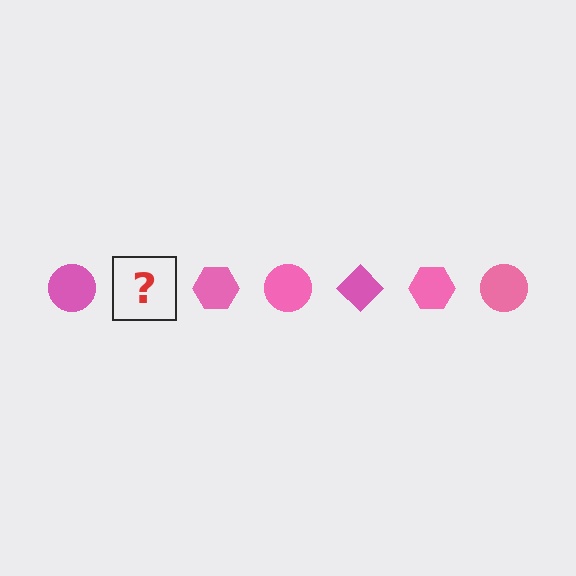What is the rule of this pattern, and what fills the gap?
The rule is that the pattern cycles through circle, diamond, hexagon shapes in pink. The gap should be filled with a pink diamond.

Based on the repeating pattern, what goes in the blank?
The blank should be a pink diamond.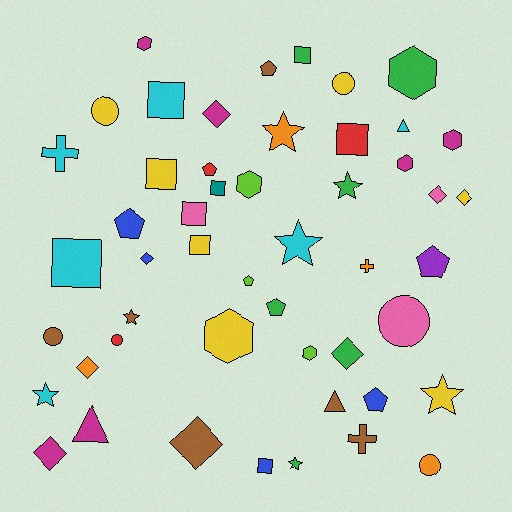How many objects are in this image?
There are 50 objects.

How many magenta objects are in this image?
There are 6 magenta objects.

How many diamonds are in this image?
There are 8 diamonds.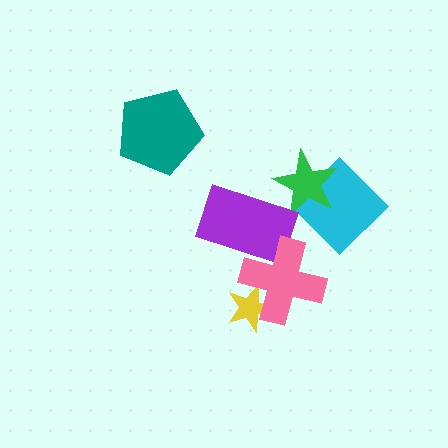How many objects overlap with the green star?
2 objects overlap with the green star.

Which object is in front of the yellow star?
The pink cross is in front of the yellow star.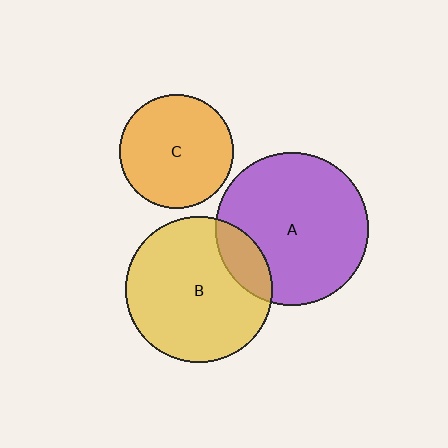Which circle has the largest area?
Circle A (purple).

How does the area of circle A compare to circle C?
Approximately 1.8 times.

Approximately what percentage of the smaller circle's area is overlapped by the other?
Approximately 15%.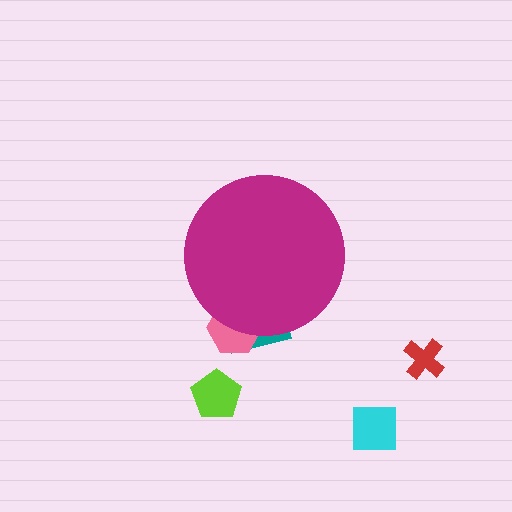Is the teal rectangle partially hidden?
Yes, the teal rectangle is partially hidden behind the magenta circle.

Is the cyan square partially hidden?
No, the cyan square is fully visible.